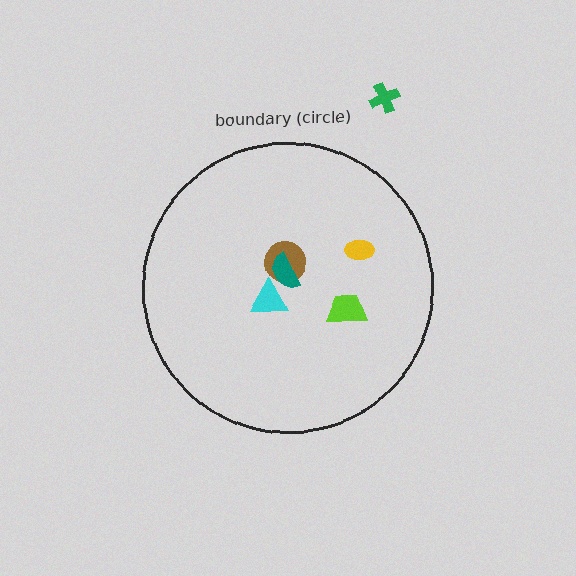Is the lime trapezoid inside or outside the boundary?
Inside.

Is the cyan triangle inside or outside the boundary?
Inside.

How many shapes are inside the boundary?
5 inside, 1 outside.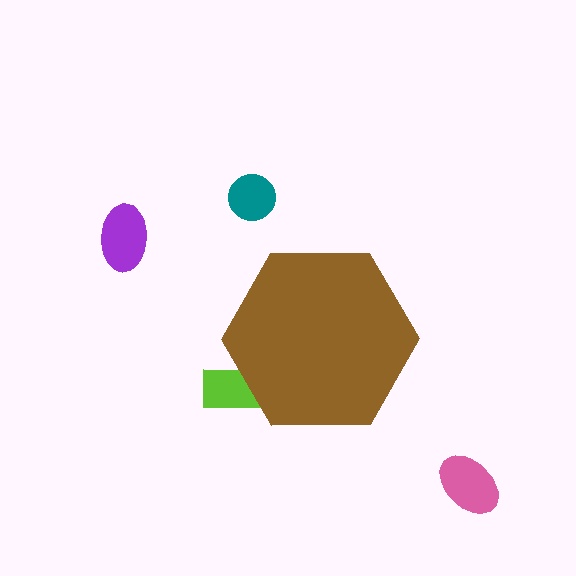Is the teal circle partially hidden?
No, the teal circle is fully visible.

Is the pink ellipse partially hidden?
No, the pink ellipse is fully visible.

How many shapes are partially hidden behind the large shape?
1 shape is partially hidden.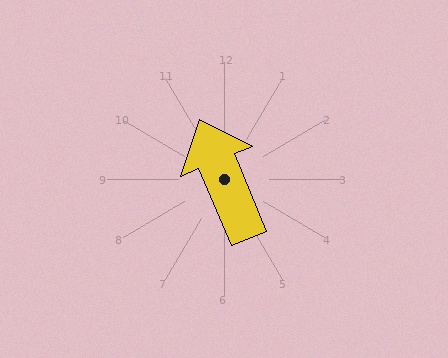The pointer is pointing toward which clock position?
Roughly 11 o'clock.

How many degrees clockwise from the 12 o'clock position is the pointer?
Approximately 337 degrees.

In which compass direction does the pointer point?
Northwest.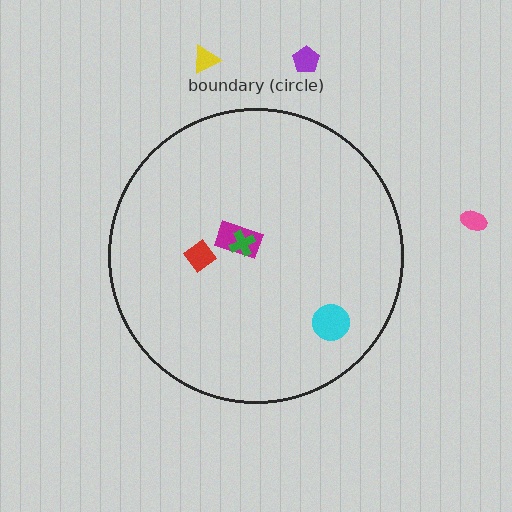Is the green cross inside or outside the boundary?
Inside.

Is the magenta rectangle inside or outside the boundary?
Inside.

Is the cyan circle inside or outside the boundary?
Inside.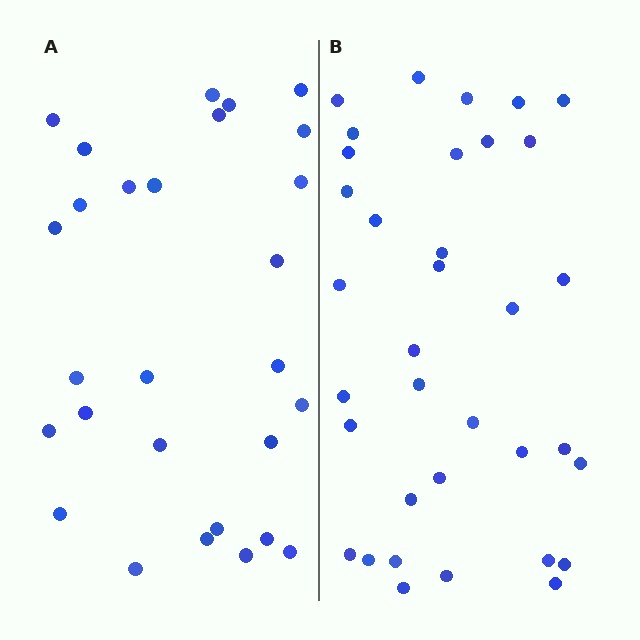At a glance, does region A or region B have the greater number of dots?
Region B (the right region) has more dots.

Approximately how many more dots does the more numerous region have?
Region B has roughly 8 or so more dots than region A.